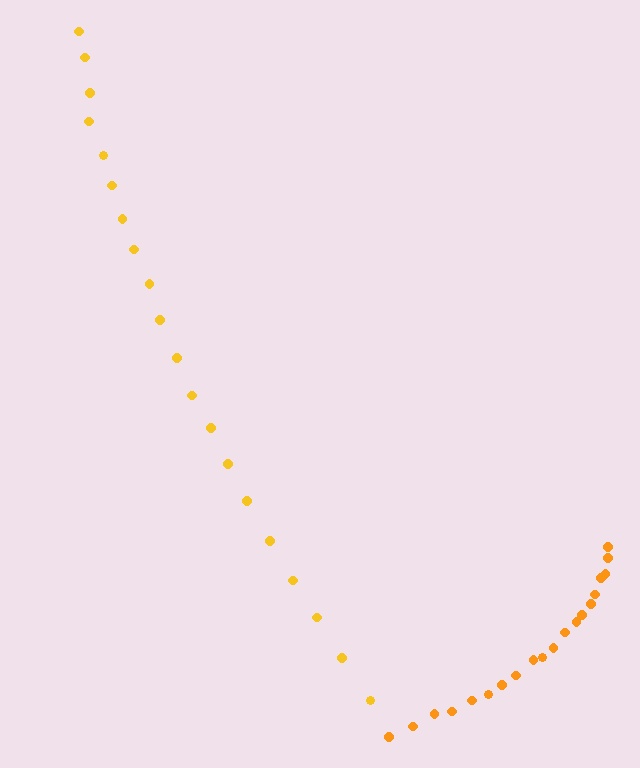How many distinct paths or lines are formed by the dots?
There are 2 distinct paths.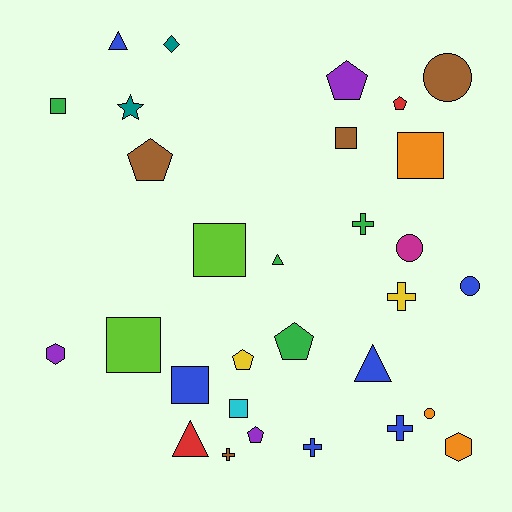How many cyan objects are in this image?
There is 1 cyan object.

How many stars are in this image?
There is 1 star.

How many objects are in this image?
There are 30 objects.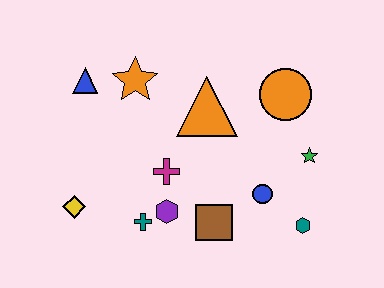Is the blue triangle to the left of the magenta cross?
Yes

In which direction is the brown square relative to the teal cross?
The brown square is to the right of the teal cross.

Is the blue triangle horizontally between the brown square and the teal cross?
No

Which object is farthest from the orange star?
The teal hexagon is farthest from the orange star.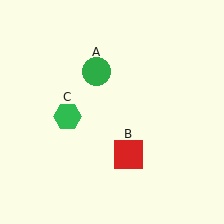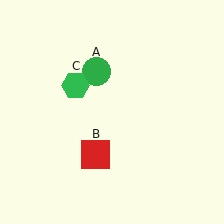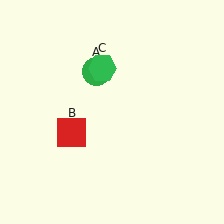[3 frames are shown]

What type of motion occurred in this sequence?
The red square (object B), green hexagon (object C) rotated clockwise around the center of the scene.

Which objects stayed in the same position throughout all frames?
Green circle (object A) remained stationary.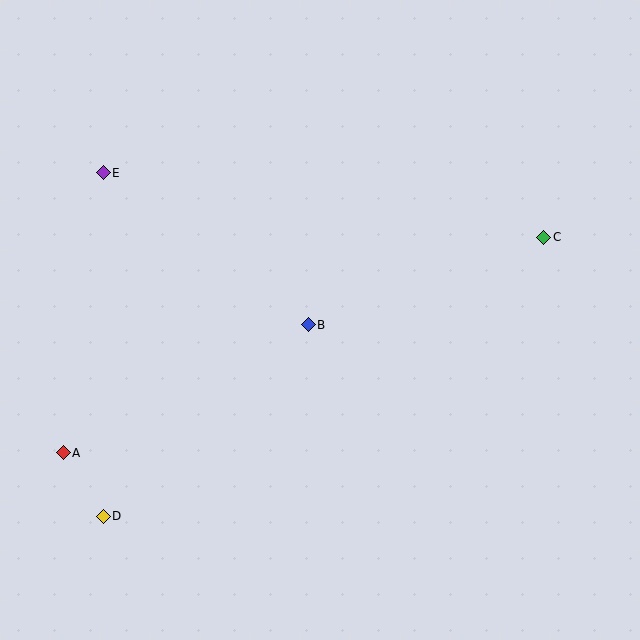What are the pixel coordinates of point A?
Point A is at (63, 453).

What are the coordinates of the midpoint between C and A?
The midpoint between C and A is at (304, 345).